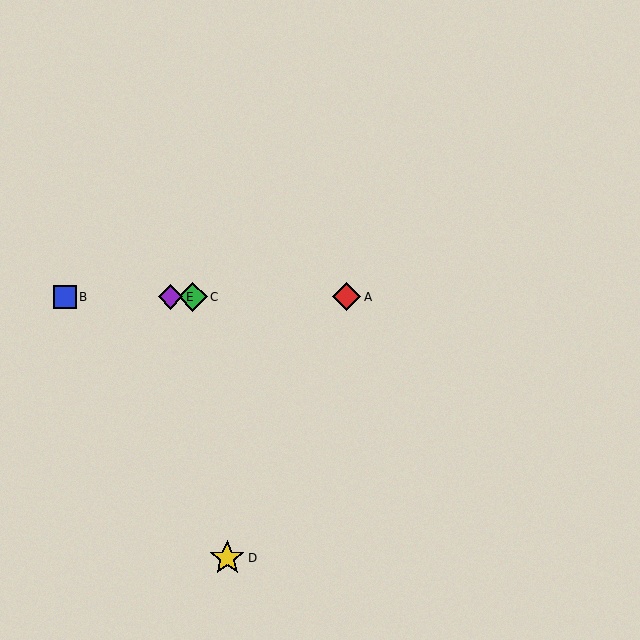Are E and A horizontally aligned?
Yes, both are at y≈297.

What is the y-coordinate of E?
Object E is at y≈297.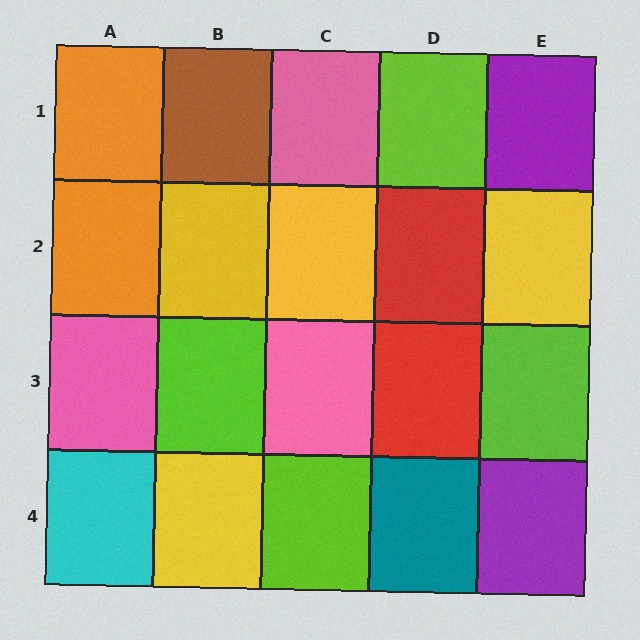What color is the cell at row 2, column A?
Orange.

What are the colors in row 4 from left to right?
Cyan, yellow, lime, teal, purple.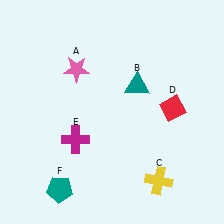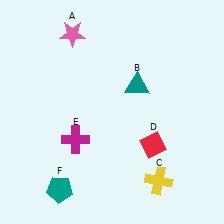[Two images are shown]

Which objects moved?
The objects that moved are: the pink star (A), the red diamond (D).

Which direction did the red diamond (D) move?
The red diamond (D) moved down.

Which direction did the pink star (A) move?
The pink star (A) moved up.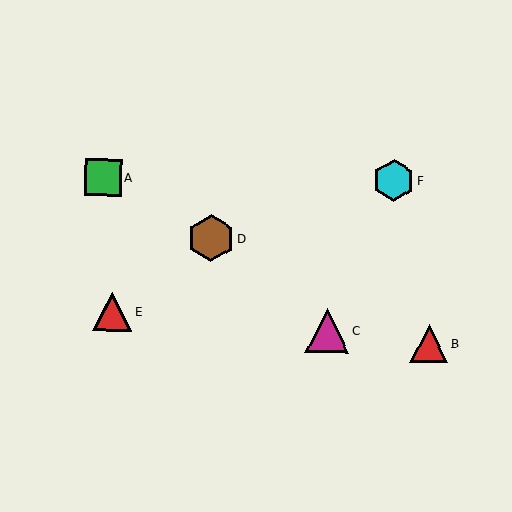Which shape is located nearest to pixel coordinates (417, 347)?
The red triangle (labeled B) at (429, 344) is nearest to that location.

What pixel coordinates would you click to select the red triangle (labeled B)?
Click at (429, 344) to select the red triangle B.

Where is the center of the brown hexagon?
The center of the brown hexagon is at (211, 238).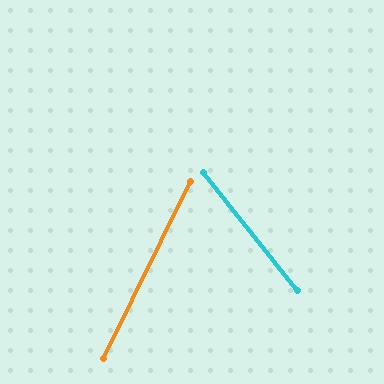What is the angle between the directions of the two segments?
Approximately 65 degrees.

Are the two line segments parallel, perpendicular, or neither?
Neither parallel nor perpendicular — they differ by about 65°.